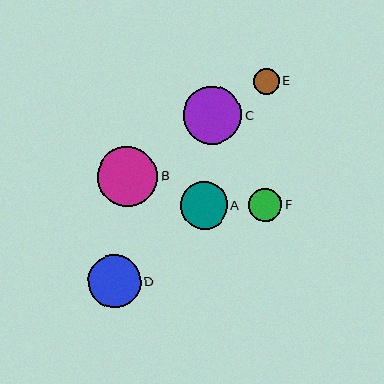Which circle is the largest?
Circle B is the largest with a size of approximately 60 pixels.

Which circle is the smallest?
Circle E is the smallest with a size of approximately 26 pixels.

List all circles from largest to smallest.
From largest to smallest: B, C, D, A, F, E.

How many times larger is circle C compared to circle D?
Circle C is approximately 1.1 times the size of circle D.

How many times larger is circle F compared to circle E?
Circle F is approximately 1.3 times the size of circle E.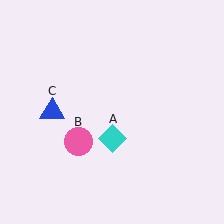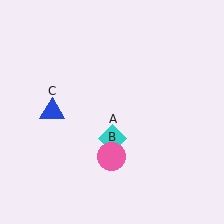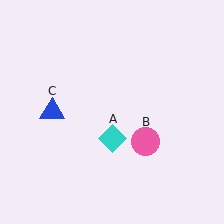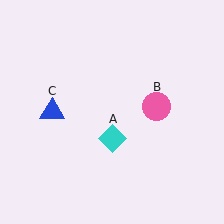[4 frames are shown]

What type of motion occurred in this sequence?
The pink circle (object B) rotated counterclockwise around the center of the scene.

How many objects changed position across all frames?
1 object changed position: pink circle (object B).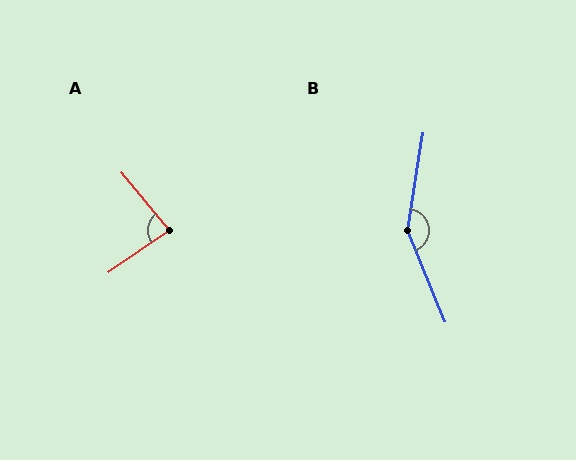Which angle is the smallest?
A, at approximately 85 degrees.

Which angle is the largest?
B, at approximately 148 degrees.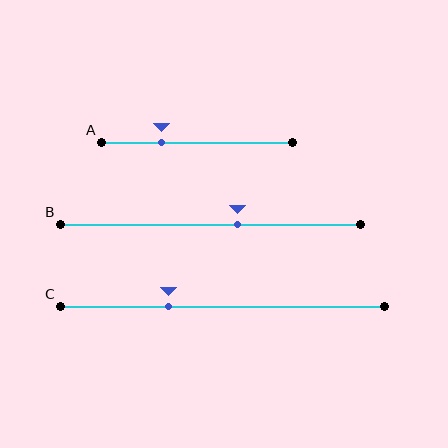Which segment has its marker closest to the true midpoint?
Segment B has its marker closest to the true midpoint.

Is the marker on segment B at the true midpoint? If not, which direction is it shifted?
No, the marker on segment B is shifted to the right by about 9% of the segment length.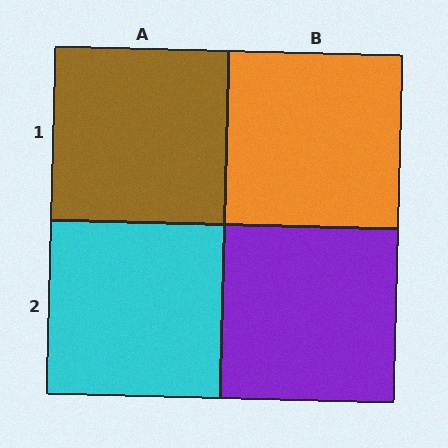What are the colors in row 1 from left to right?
Brown, orange.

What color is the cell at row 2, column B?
Purple.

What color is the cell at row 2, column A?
Cyan.